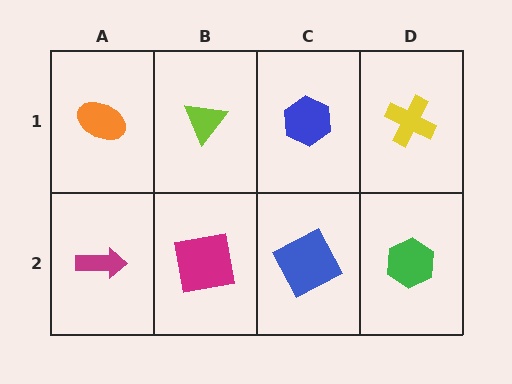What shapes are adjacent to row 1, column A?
A magenta arrow (row 2, column A), a lime triangle (row 1, column B).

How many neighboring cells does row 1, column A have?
2.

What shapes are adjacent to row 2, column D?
A yellow cross (row 1, column D), a blue square (row 2, column C).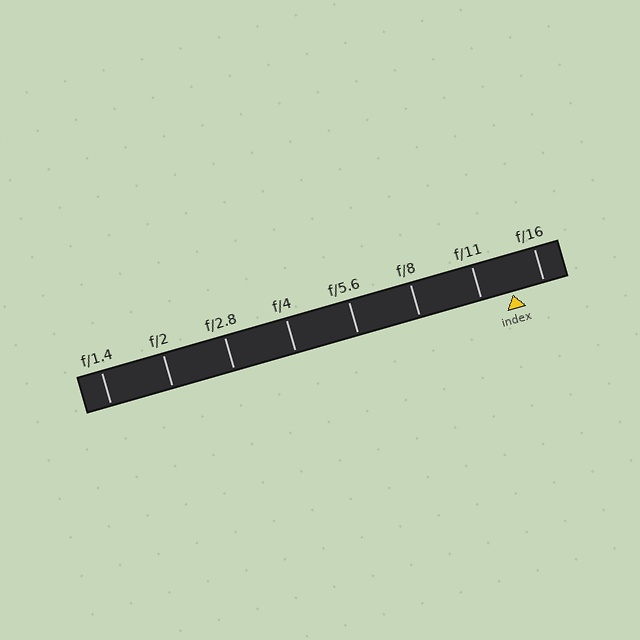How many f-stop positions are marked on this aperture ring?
There are 8 f-stop positions marked.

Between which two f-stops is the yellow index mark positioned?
The index mark is between f/11 and f/16.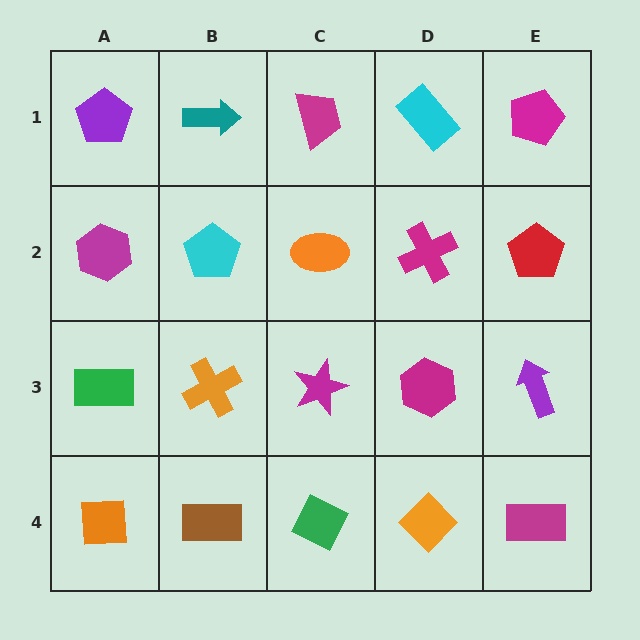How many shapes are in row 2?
5 shapes.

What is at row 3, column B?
An orange cross.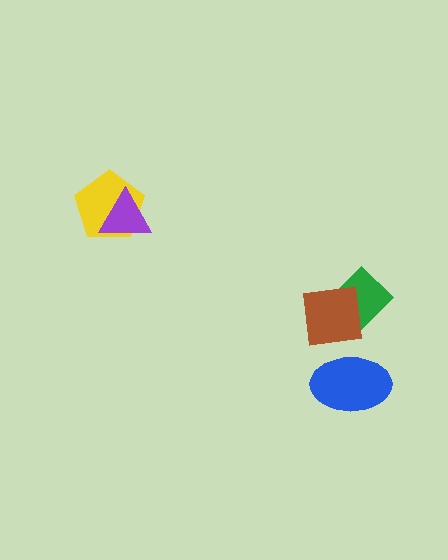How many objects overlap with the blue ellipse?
0 objects overlap with the blue ellipse.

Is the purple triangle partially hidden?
No, no other shape covers it.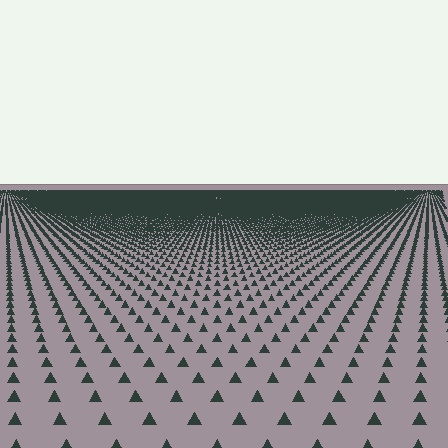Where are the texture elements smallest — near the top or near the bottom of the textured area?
Near the top.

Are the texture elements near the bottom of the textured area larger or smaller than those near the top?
Larger. Near the bottom, elements are closer to the viewer and appear at a bigger on-screen size.